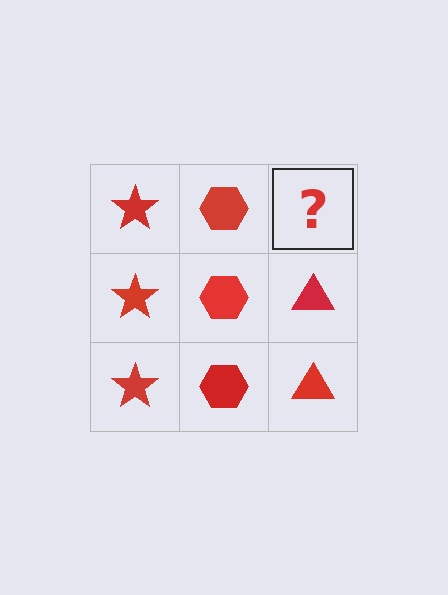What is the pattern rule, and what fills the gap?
The rule is that each column has a consistent shape. The gap should be filled with a red triangle.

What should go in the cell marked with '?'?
The missing cell should contain a red triangle.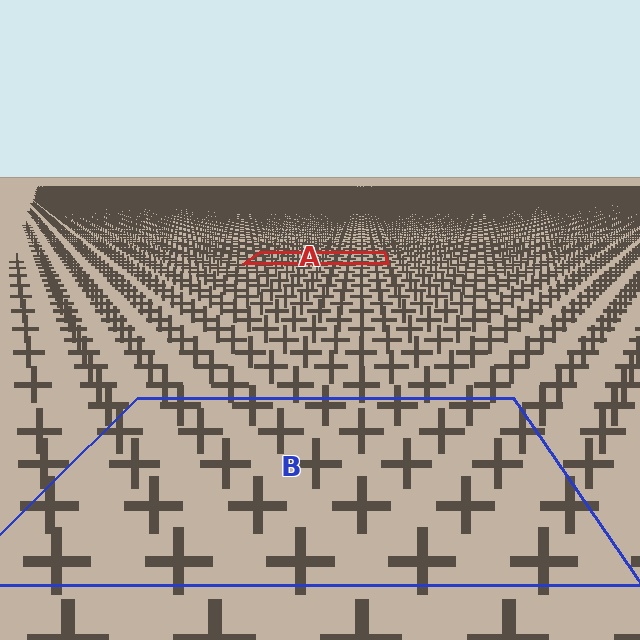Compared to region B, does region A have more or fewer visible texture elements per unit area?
Region A has more texture elements per unit area — they are packed more densely because it is farther away.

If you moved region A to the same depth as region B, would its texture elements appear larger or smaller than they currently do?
They would appear larger. At a closer depth, the same texture elements are projected at a bigger on-screen size.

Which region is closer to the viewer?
Region B is closer. The texture elements there are larger and more spread out.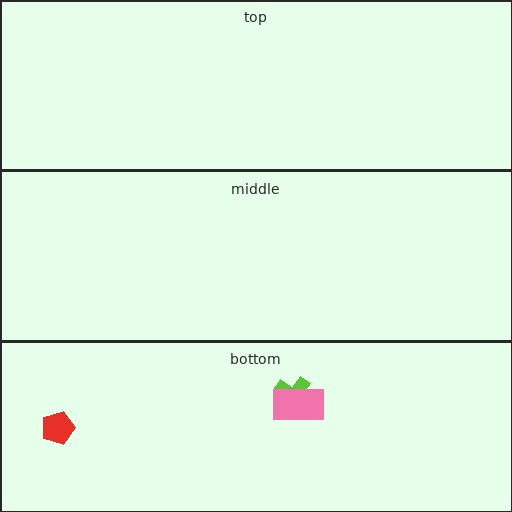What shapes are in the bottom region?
The lime cross, the red pentagon, the pink rectangle.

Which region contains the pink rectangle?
The bottom region.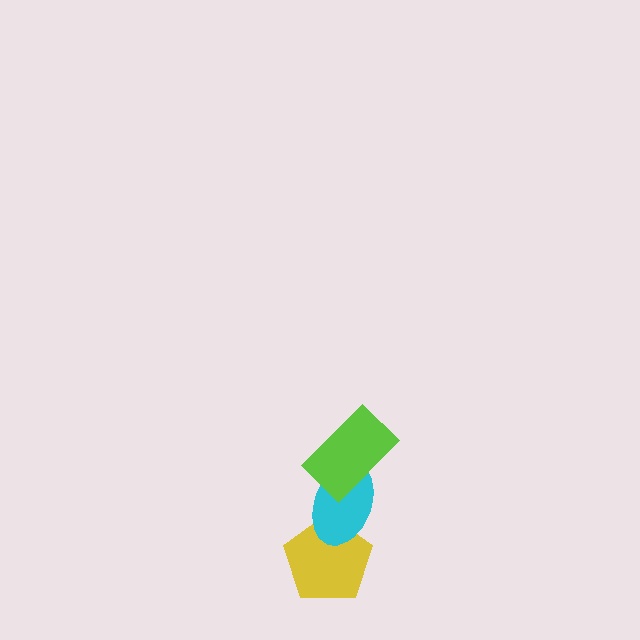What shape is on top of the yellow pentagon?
The cyan ellipse is on top of the yellow pentagon.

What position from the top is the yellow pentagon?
The yellow pentagon is 3rd from the top.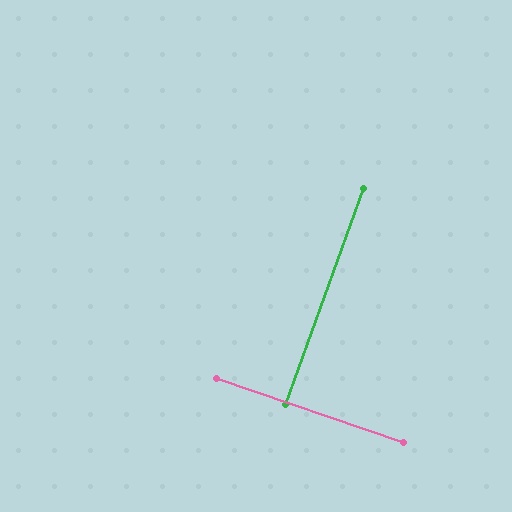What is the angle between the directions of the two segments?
Approximately 89 degrees.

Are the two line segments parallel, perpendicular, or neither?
Perpendicular — they meet at approximately 89°.